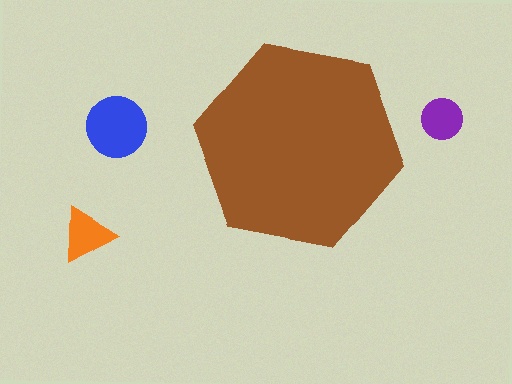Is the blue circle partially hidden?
No, the blue circle is fully visible.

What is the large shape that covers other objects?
A brown hexagon.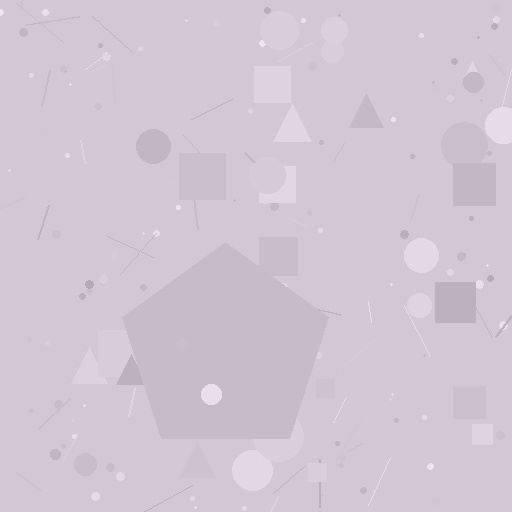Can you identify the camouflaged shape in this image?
The camouflaged shape is a pentagon.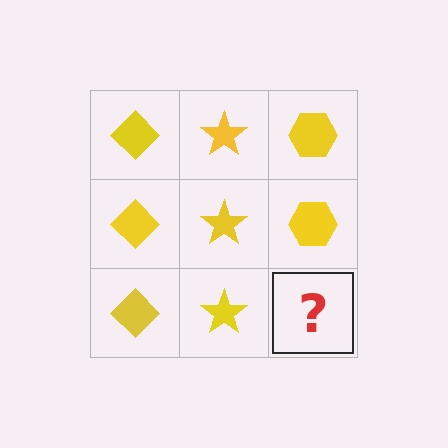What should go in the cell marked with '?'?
The missing cell should contain a yellow hexagon.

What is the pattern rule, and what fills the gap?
The rule is that each column has a consistent shape. The gap should be filled with a yellow hexagon.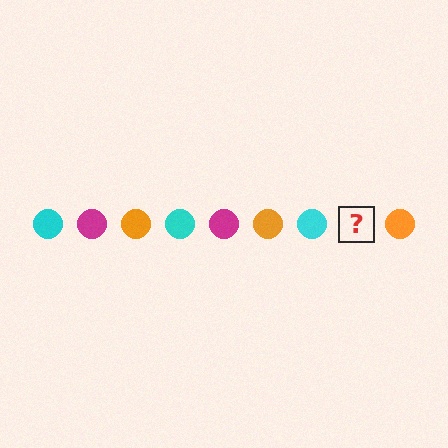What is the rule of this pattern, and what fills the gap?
The rule is that the pattern cycles through cyan, magenta, orange circles. The gap should be filled with a magenta circle.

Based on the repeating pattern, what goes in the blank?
The blank should be a magenta circle.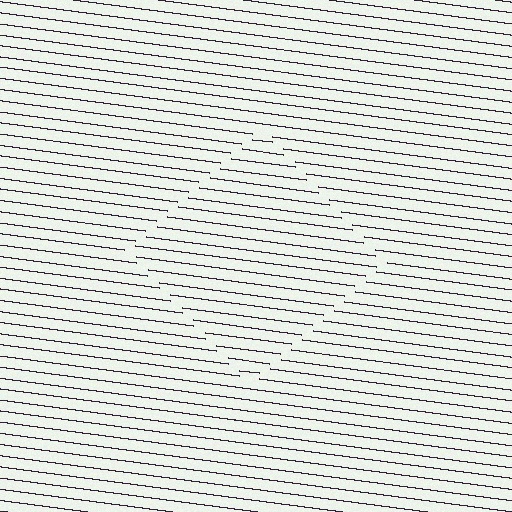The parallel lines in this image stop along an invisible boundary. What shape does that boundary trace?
An illusory square. The interior of the shape contains the same grating, shifted by half a period — the contour is defined by the phase discontinuity where line-ends from the inner and outer gratings abut.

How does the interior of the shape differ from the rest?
The interior of the shape contains the same grating, shifted by half a period — the contour is defined by the phase discontinuity where line-ends from the inner and outer gratings abut.